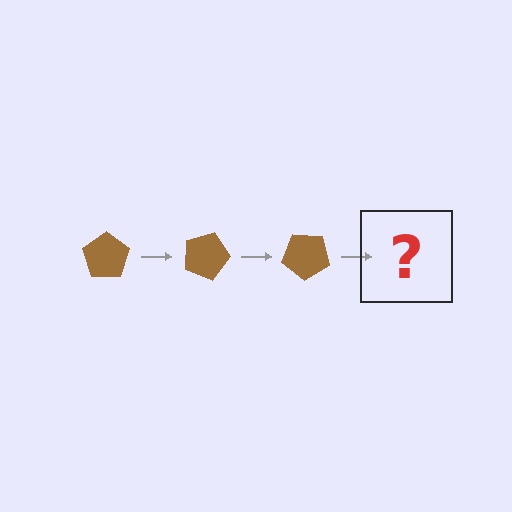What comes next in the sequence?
The next element should be a brown pentagon rotated 60 degrees.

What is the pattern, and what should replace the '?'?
The pattern is that the pentagon rotates 20 degrees each step. The '?' should be a brown pentagon rotated 60 degrees.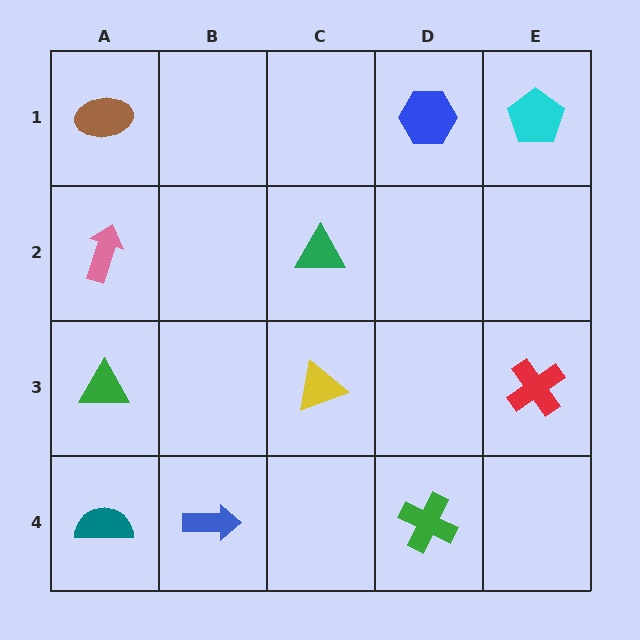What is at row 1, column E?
A cyan pentagon.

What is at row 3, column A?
A green triangle.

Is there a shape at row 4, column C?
No, that cell is empty.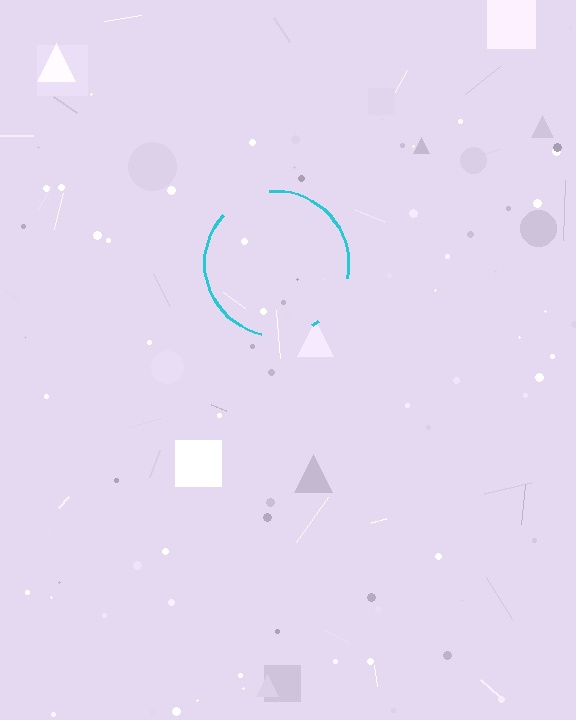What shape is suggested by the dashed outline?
The dashed outline suggests a circle.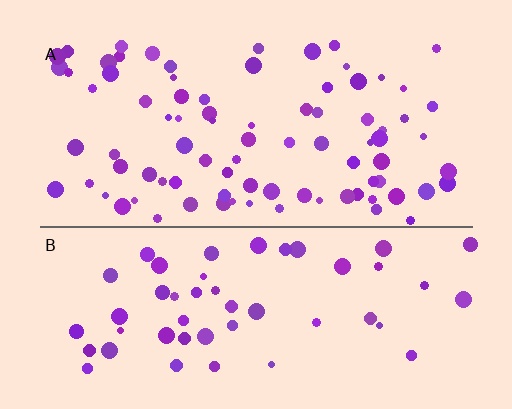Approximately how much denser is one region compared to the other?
Approximately 1.6× — region A over region B.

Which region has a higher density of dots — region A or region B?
A (the top).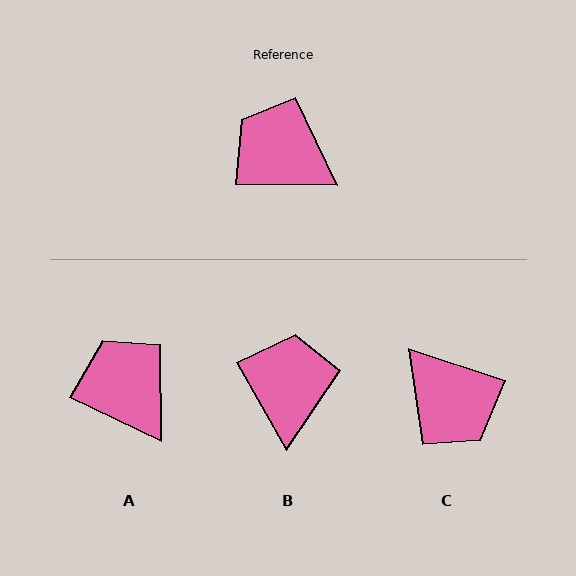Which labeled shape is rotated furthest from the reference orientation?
C, about 163 degrees away.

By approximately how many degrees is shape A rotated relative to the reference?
Approximately 25 degrees clockwise.